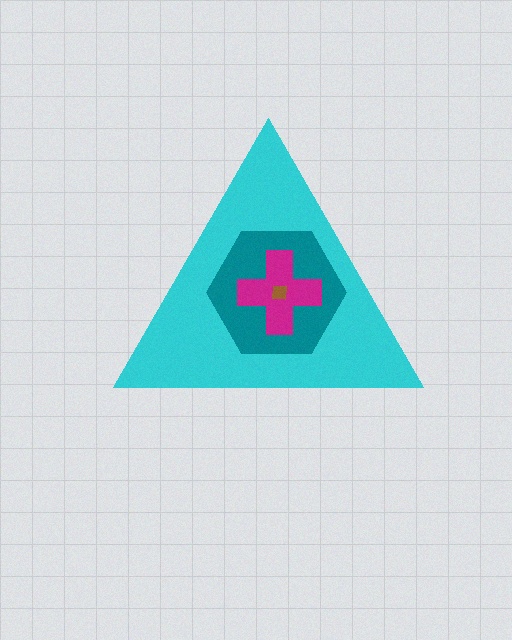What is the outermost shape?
The cyan triangle.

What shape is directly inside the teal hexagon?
The magenta cross.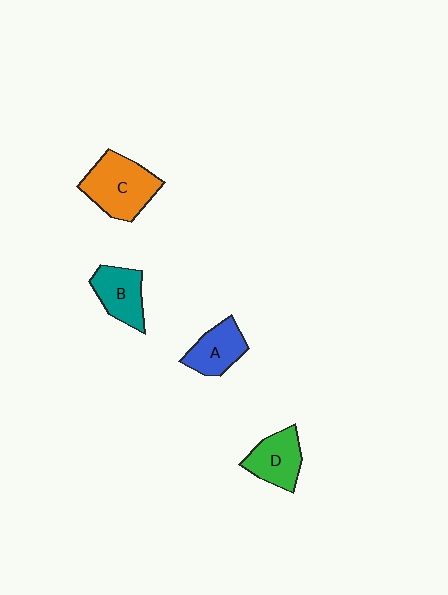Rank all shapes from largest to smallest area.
From largest to smallest: C (orange), D (green), B (teal), A (blue).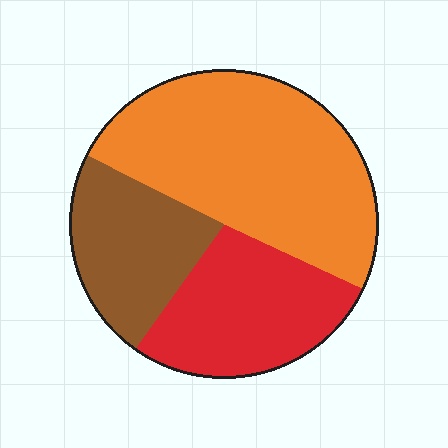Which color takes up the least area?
Brown, at roughly 25%.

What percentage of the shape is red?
Red takes up about one quarter (1/4) of the shape.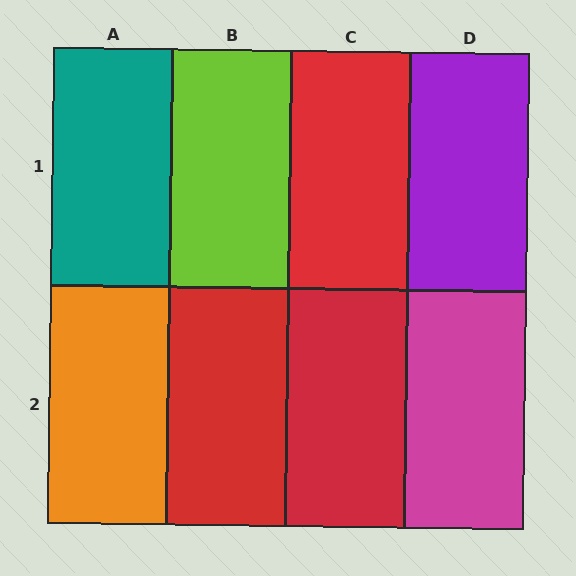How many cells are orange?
1 cell is orange.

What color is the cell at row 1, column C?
Red.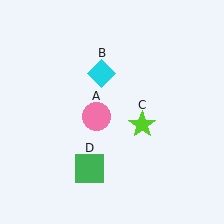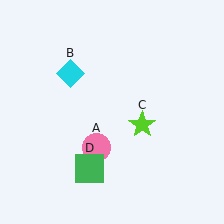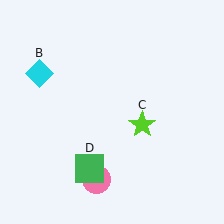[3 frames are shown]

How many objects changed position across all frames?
2 objects changed position: pink circle (object A), cyan diamond (object B).